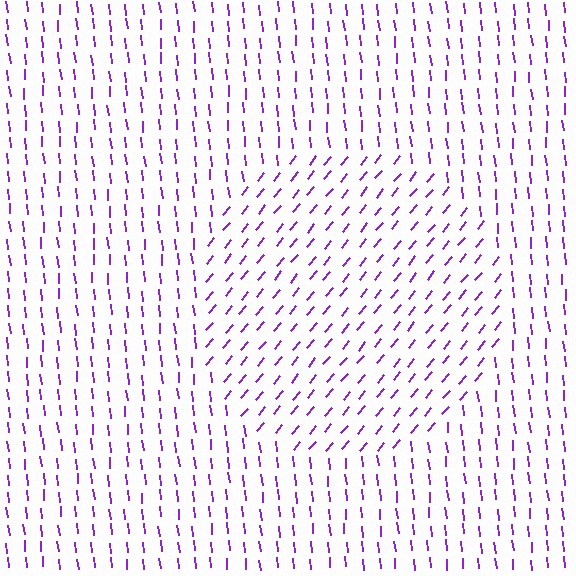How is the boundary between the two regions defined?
The boundary is defined purely by a change in line orientation (approximately 45 degrees difference). All lines are the same color and thickness.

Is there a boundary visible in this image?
Yes, there is a texture boundary formed by a change in line orientation.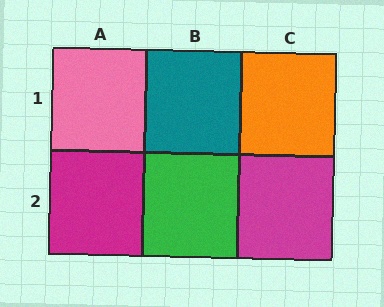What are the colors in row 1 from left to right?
Pink, teal, orange.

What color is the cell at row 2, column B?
Green.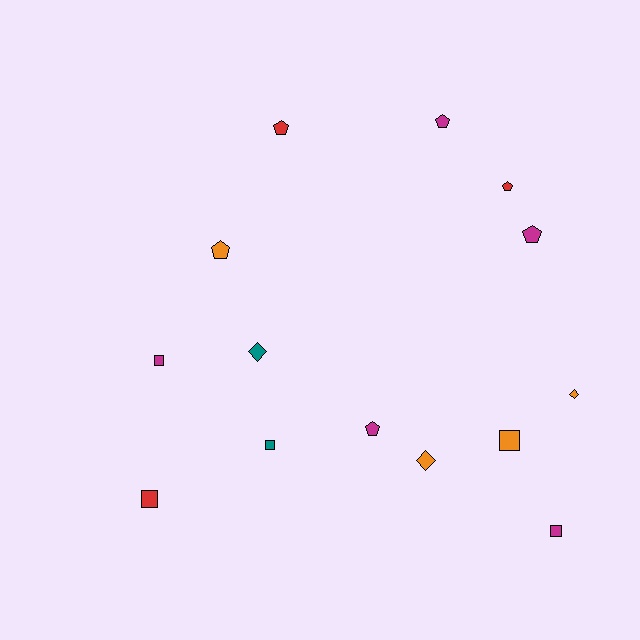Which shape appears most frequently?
Pentagon, with 6 objects.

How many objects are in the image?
There are 14 objects.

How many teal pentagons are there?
There are no teal pentagons.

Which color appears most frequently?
Magenta, with 5 objects.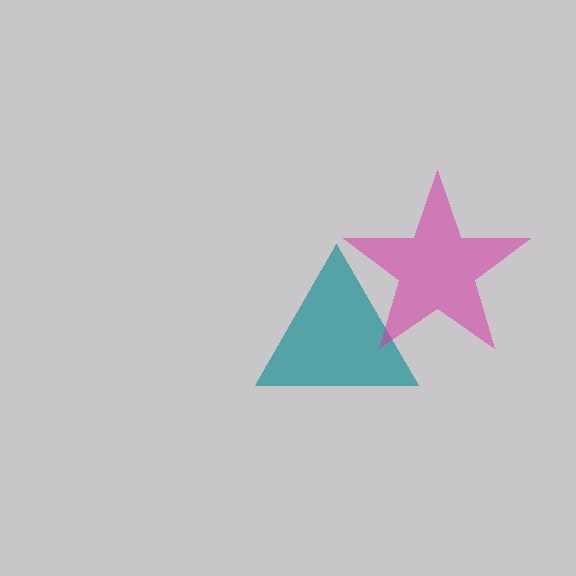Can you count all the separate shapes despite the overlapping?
Yes, there are 2 separate shapes.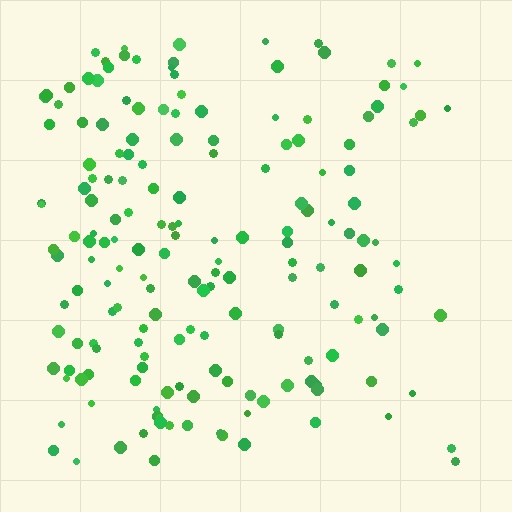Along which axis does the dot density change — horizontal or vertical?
Horizontal.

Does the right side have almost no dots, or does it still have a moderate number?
Still a moderate number, just noticeably fewer than the left.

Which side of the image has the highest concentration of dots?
The left.